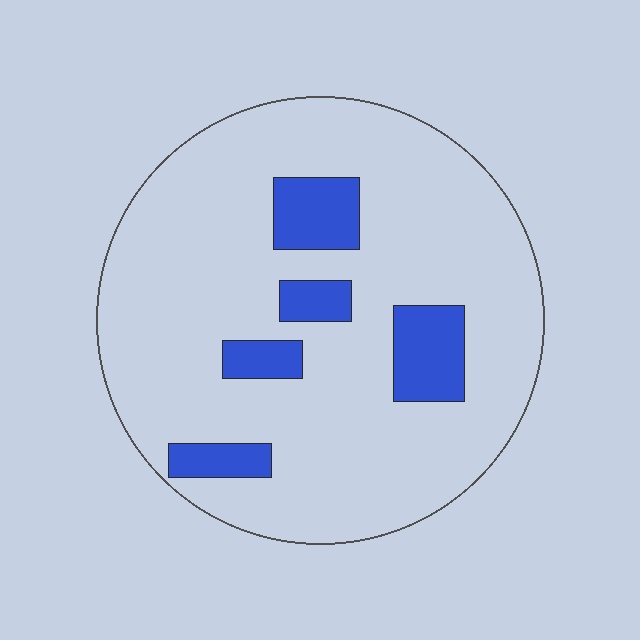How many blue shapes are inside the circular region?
5.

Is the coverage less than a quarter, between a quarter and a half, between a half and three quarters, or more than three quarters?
Less than a quarter.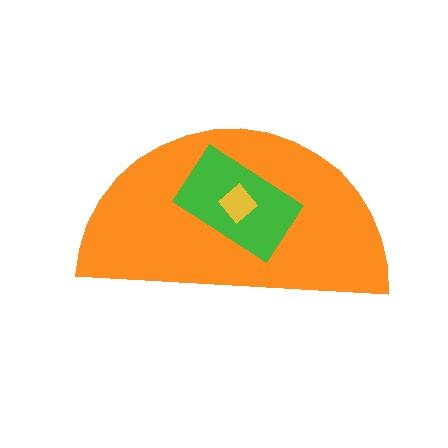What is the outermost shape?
The orange semicircle.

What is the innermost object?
The yellow diamond.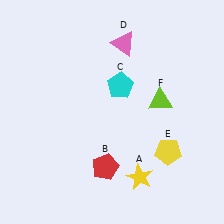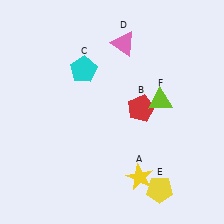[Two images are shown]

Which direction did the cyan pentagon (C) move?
The cyan pentagon (C) moved left.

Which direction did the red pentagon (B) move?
The red pentagon (B) moved up.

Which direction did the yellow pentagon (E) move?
The yellow pentagon (E) moved down.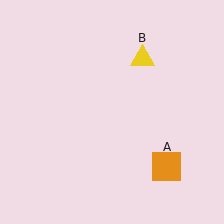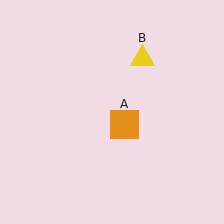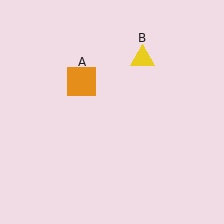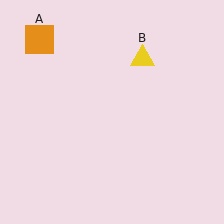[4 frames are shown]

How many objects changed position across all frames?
1 object changed position: orange square (object A).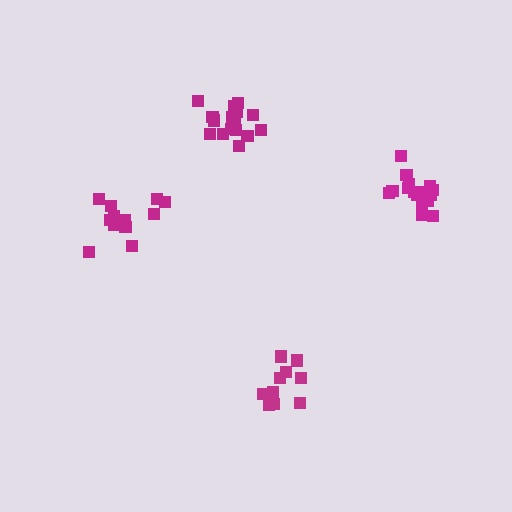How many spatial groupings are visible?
There are 4 spatial groupings.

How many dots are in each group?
Group 1: 16 dots, Group 2: 16 dots, Group 3: 10 dots, Group 4: 12 dots (54 total).